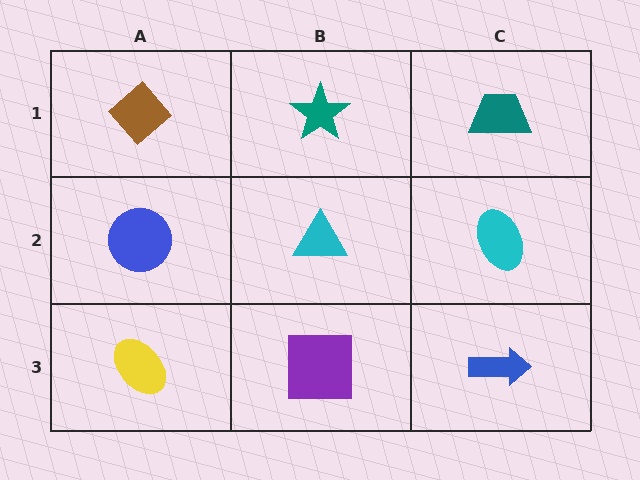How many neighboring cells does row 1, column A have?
2.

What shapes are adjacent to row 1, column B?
A cyan triangle (row 2, column B), a brown diamond (row 1, column A), a teal trapezoid (row 1, column C).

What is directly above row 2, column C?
A teal trapezoid.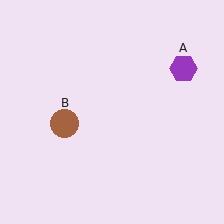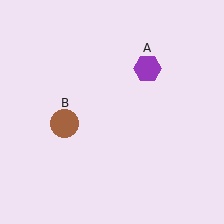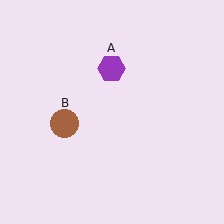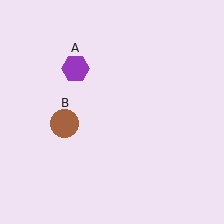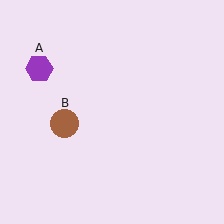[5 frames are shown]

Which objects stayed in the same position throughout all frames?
Brown circle (object B) remained stationary.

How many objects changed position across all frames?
1 object changed position: purple hexagon (object A).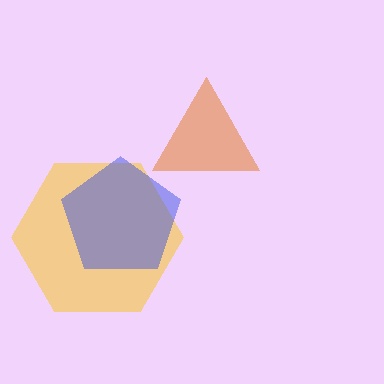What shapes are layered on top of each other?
The layered shapes are: a yellow hexagon, an orange triangle, a blue pentagon.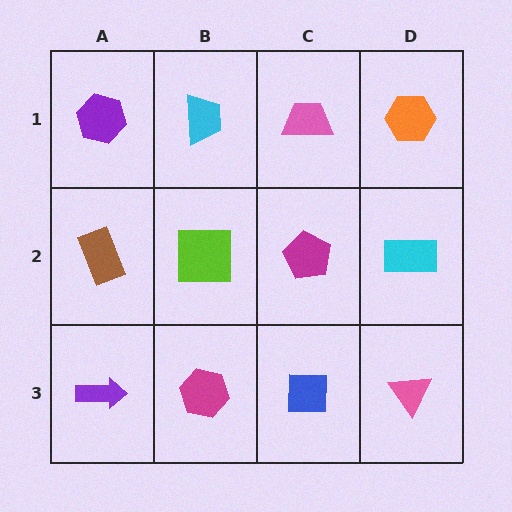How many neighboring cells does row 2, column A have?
3.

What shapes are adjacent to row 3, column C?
A magenta pentagon (row 2, column C), a magenta hexagon (row 3, column B), a pink triangle (row 3, column D).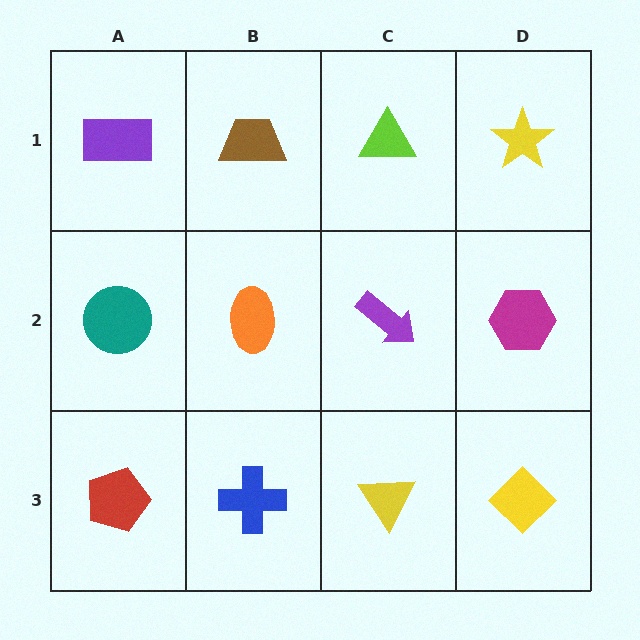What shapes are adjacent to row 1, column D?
A magenta hexagon (row 2, column D), a lime triangle (row 1, column C).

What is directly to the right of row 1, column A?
A brown trapezoid.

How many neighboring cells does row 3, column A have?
2.